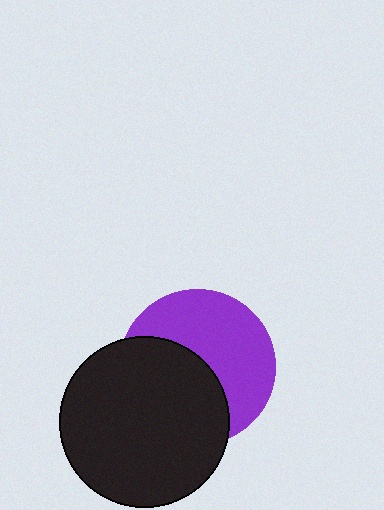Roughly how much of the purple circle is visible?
About half of it is visible (roughly 53%).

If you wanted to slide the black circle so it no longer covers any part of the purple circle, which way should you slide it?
Slide it toward the lower-left — that is the most direct way to separate the two shapes.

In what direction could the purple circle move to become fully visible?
The purple circle could move toward the upper-right. That would shift it out from behind the black circle entirely.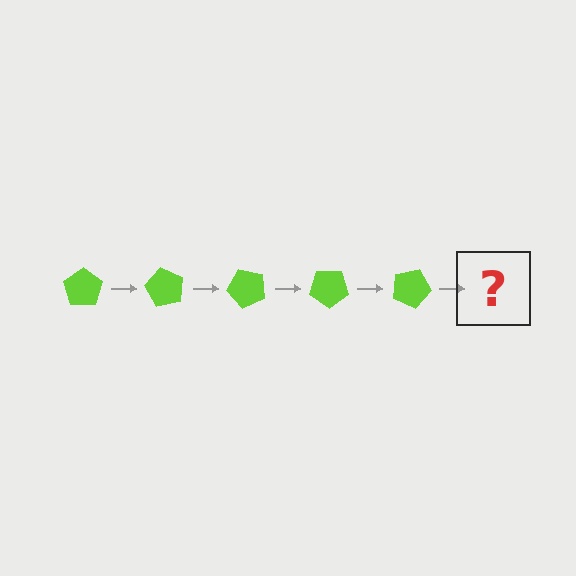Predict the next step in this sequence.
The next step is a lime pentagon rotated 300 degrees.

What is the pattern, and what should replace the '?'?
The pattern is that the pentagon rotates 60 degrees each step. The '?' should be a lime pentagon rotated 300 degrees.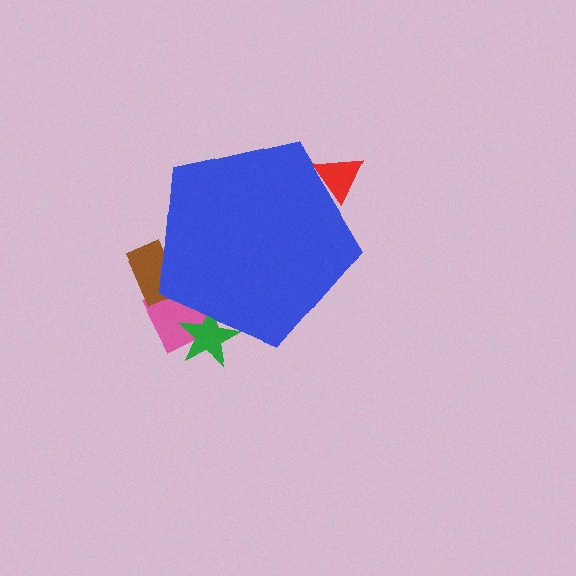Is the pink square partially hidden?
Yes, the pink square is partially hidden behind the blue pentagon.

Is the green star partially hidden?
Yes, the green star is partially hidden behind the blue pentagon.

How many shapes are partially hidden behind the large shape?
4 shapes are partially hidden.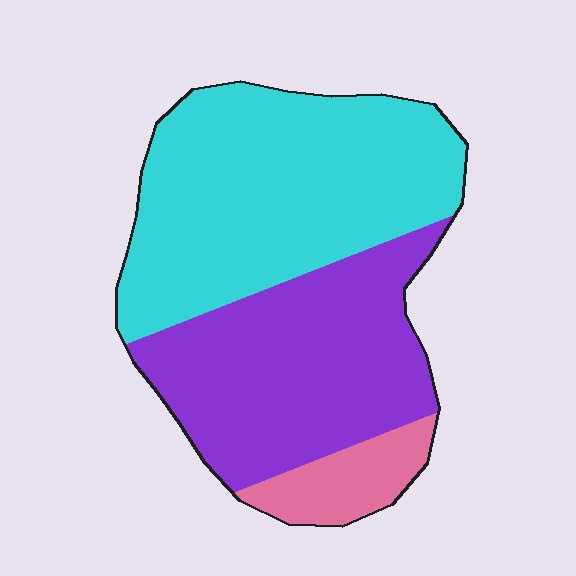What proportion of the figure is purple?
Purple covers 40% of the figure.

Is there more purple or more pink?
Purple.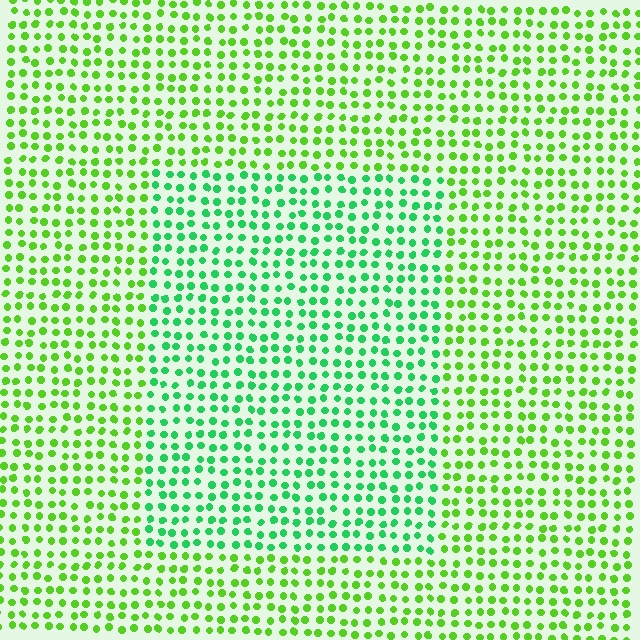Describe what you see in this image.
The image is filled with small lime elements in a uniform arrangement. A rectangle-shaped region is visible where the elements are tinted to a slightly different hue, forming a subtle color boundary.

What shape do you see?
I see a rectangle.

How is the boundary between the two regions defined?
The boundary is defined purely by a slight shift in hue (about 37 degrees). Spacing, size, and orientation are identical on both sides.